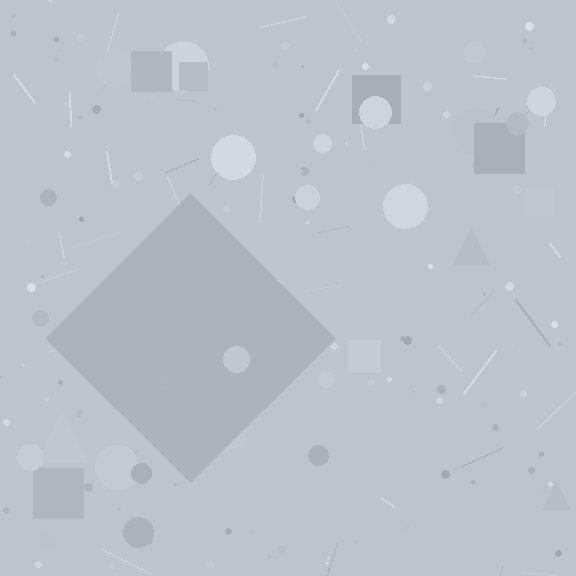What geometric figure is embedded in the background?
A diamond is embedded in the background.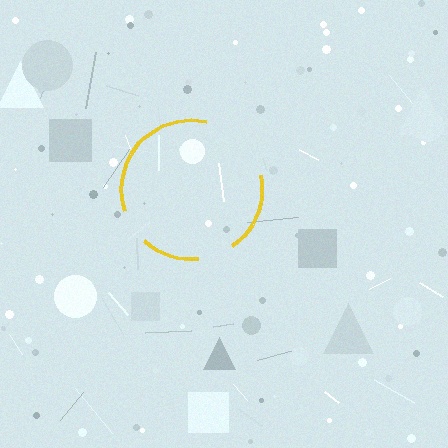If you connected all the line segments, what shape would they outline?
They would outline a circle.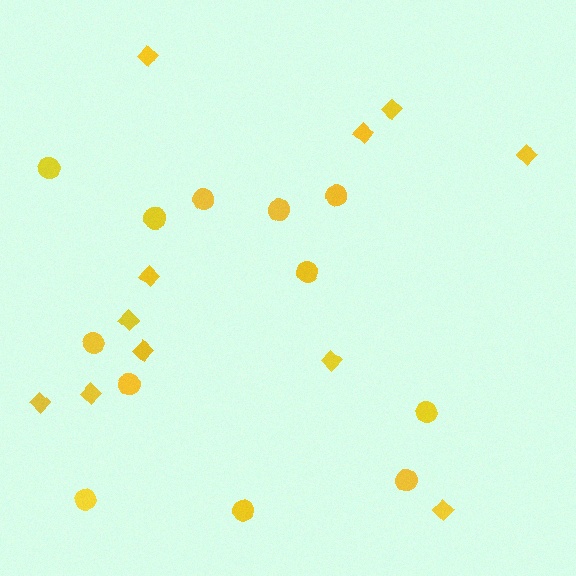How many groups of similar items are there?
There are 2 groups: one group of circles (12) and one group of diamonds (11).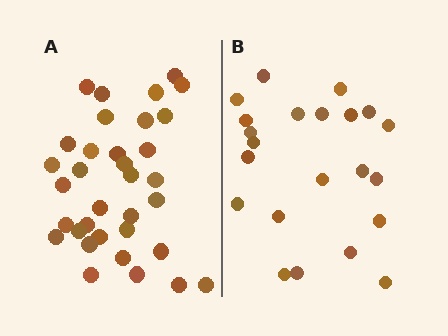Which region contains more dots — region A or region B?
Region A (the left region) has more dots.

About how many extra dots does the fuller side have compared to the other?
Region A has roughly 12 or so more dots than region B.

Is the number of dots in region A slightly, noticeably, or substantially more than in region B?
Region A has substantially more. The ratio is roughly 1.5 to 1.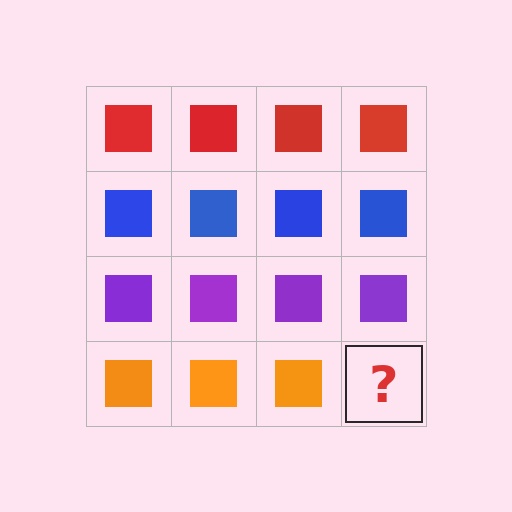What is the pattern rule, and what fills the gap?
The rule is that each row has a consistent color. The gap should be filled with an orange square.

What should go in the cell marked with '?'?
The missing cell should contain an orange square.